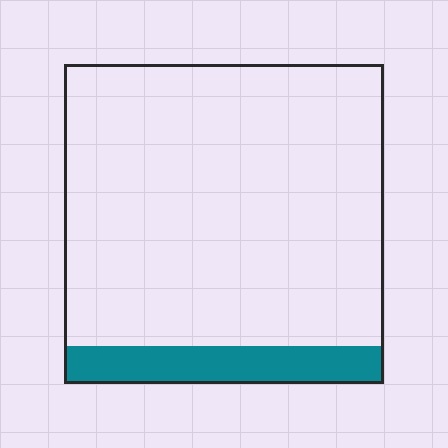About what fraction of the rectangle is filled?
About one eighth (1/8).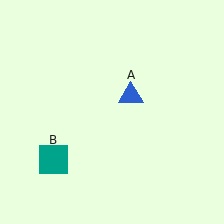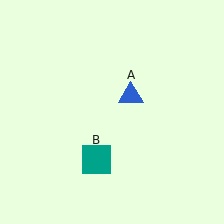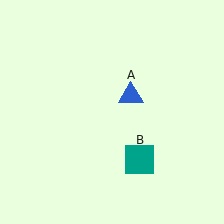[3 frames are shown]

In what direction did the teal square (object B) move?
The teal square (object B) moved right.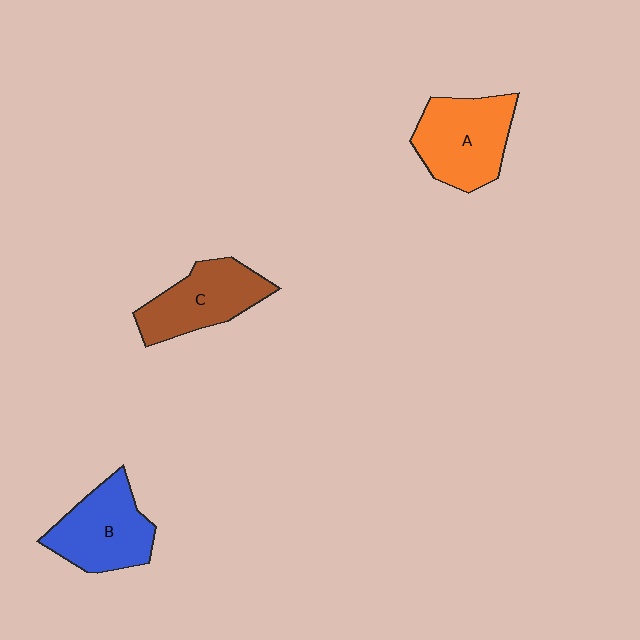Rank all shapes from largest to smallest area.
From largest to smallest: A (orange), B (blue), C (brown).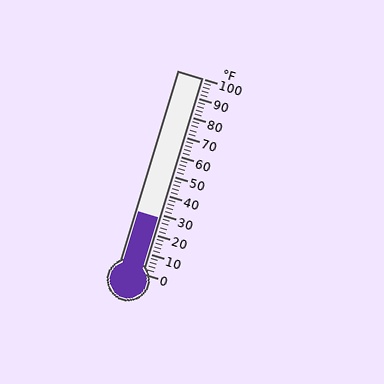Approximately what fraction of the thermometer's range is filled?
The thermometer is filled to approximately 30% of its range.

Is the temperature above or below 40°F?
The temperature is below 40°F.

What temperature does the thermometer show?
The thermometer shows approximately 28°F.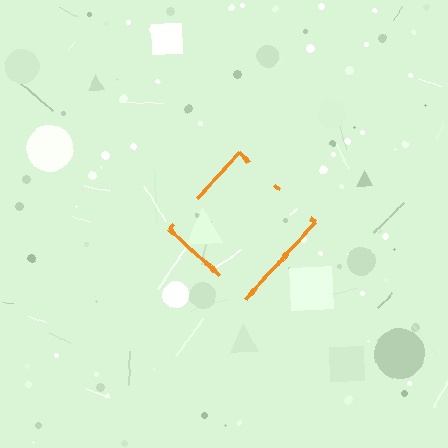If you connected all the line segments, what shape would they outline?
They would outline a diamond.